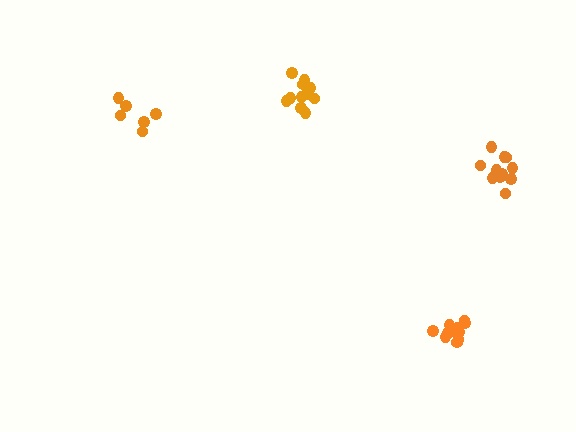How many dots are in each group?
Group 1: 11 dots, Group 2: 12 dots, Group 3: 12 dots, Group 4: 6 dots (41 total).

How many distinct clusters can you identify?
There are 4 distinct clusters.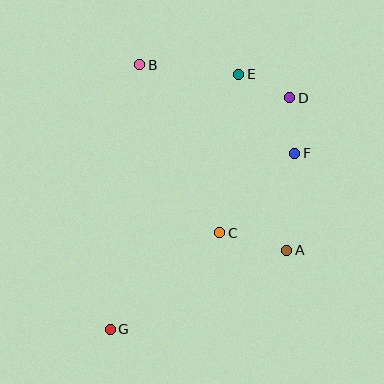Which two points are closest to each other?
Points D and E are closest to each other.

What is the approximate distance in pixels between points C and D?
The distance between C and D is approximately 152 pixels.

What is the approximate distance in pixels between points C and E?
The distance between C and E is approximately 160 pixels.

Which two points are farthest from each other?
Points D and G are farthest from each other.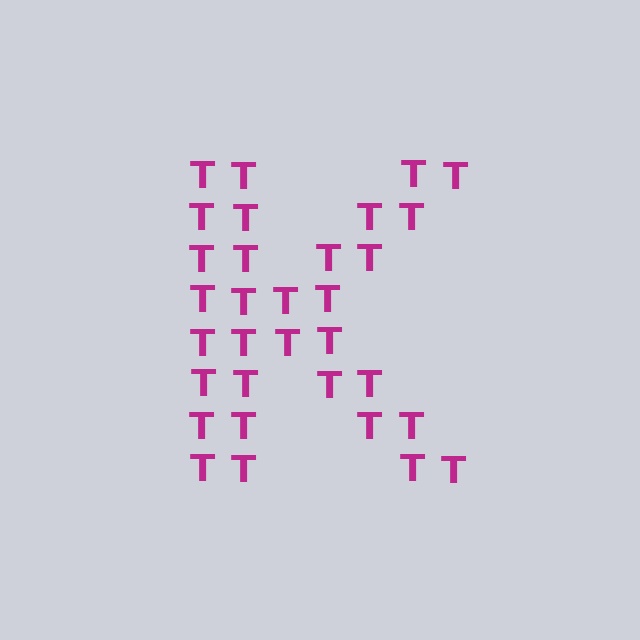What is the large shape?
The large shape is the letter K.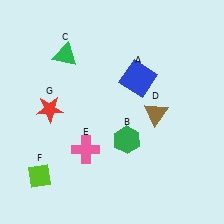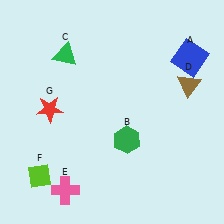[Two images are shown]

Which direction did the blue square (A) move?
The blue square (A) moved right.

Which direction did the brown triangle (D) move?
The brown triangle (D) moved right.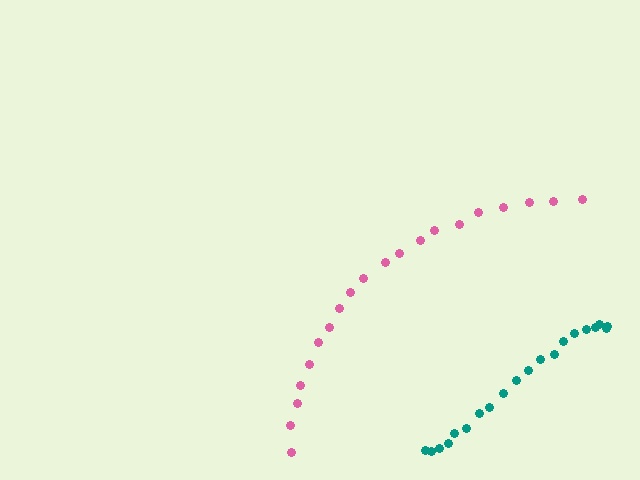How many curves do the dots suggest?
There are 2 distinct paths.